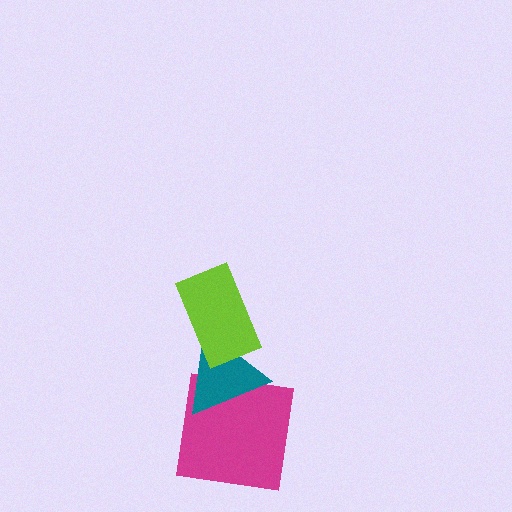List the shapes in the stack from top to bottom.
From top to bottom: the lime rectangle, the teal triangle, the magenta square.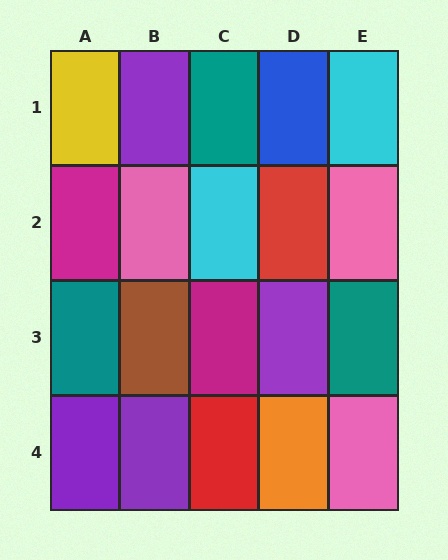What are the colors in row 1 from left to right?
Yellow, purple, teal, blue, cyan.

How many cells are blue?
1 cell is blue.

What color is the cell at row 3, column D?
Purple.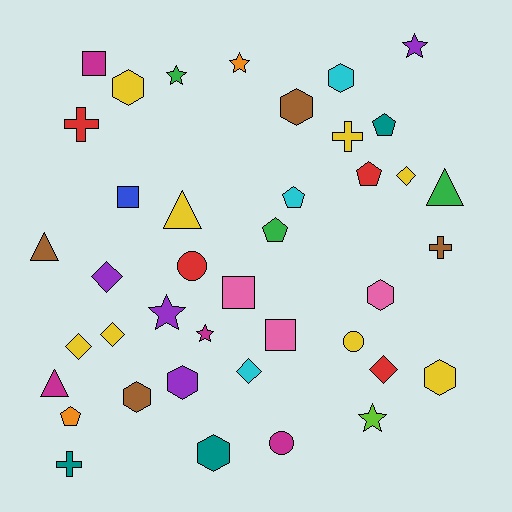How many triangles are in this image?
There are 4 triangles.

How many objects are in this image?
There are 40 objects.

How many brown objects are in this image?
There are 4 brown objects.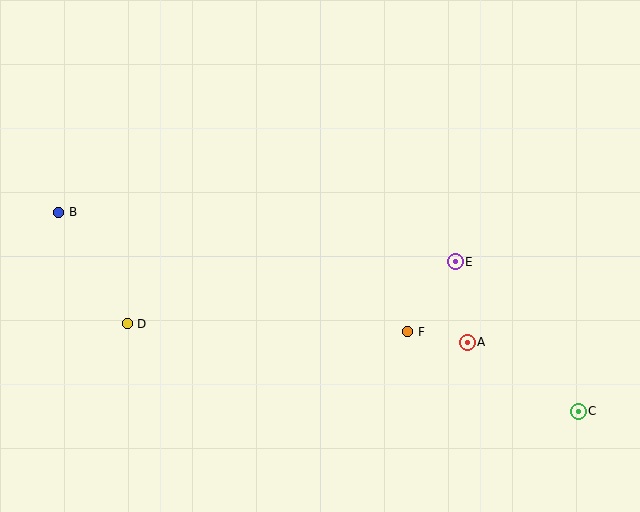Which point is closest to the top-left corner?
Point B is closest to the top-left corner.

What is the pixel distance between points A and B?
The distance between A and B is 428 pixels.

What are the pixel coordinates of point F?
Point F is at (408, 332).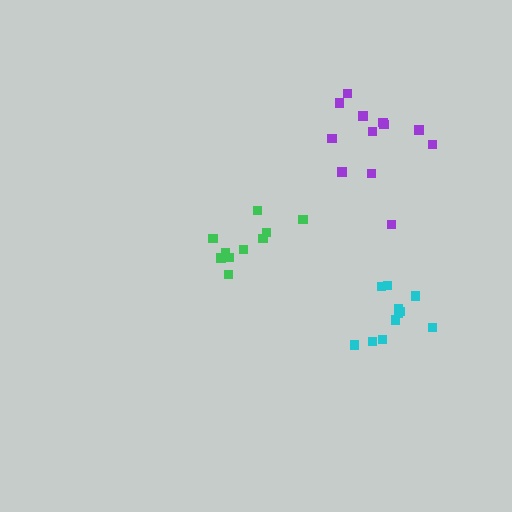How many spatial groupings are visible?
There are 3 spatial groupings.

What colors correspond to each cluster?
The clusters are colored: cyan, green, purple.